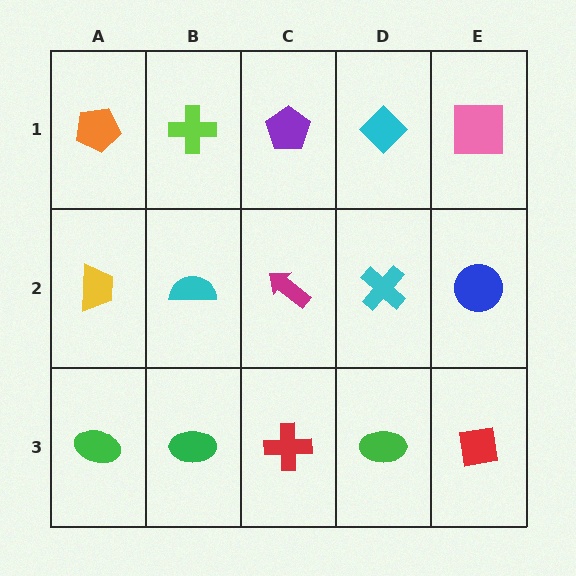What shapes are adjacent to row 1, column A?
A yellow trapezoid (row 2, column A), a lime cross (row 1, column B).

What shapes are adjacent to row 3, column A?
A yellow trapezoid (row 2, column A), a green ellipse (row 3, column B).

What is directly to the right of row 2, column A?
A cyan semicircle.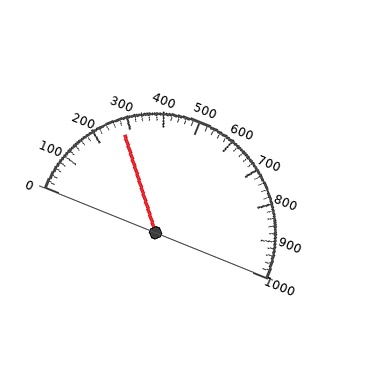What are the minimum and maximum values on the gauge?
The gauge ranges from 0 to 1000.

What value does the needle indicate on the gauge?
The needle indicates approximately 280.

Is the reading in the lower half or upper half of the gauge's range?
The reading is in the lower half of the range (0 to 1000).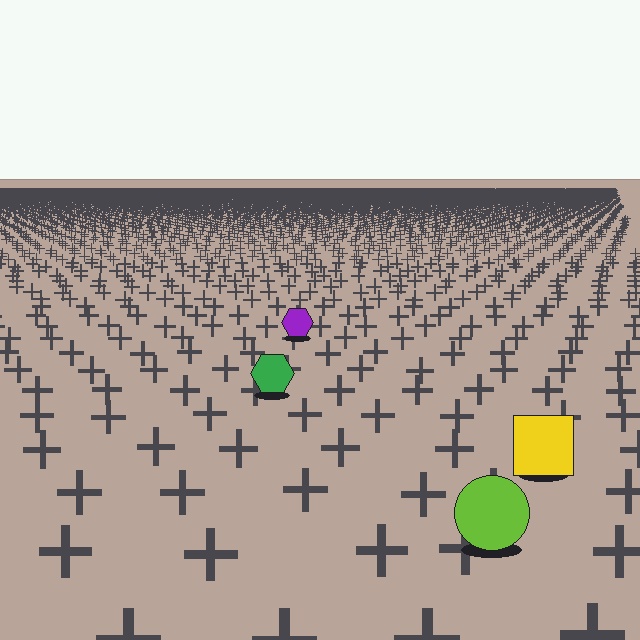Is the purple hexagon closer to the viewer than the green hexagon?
No. The green hexagon is closer — you can tell from the texture gradient: the ground texture is coarser near it.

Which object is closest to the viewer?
The lime circle is closest. The texture marks near it are larger and more spread out.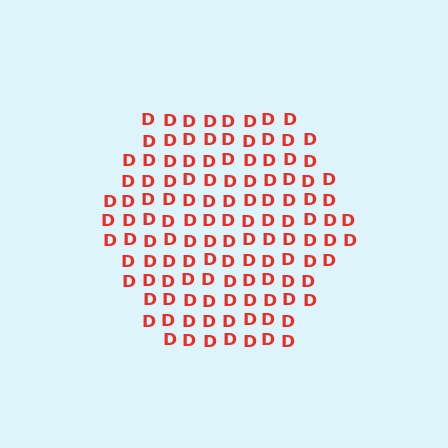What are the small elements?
The small elements are letter D's.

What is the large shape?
The large shape is a hexagon.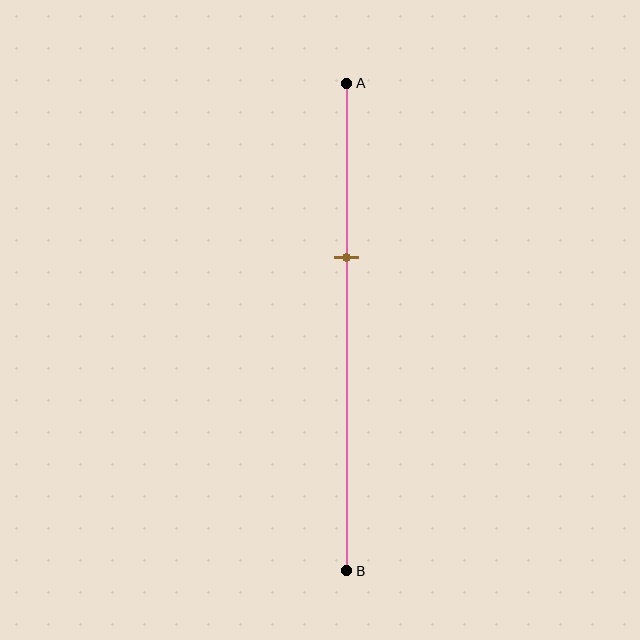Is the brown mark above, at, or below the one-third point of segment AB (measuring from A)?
The brown mark is approximately at the one-third point of segment AB.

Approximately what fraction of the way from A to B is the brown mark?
The brown mark is approximately 35% of the way from A to B.